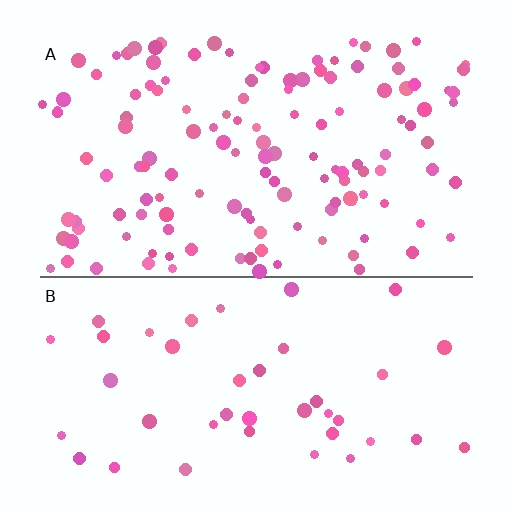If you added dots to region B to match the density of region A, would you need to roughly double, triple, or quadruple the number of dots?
Approximately triple.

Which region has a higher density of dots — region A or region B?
A (the top).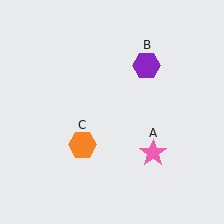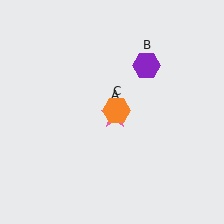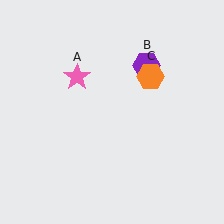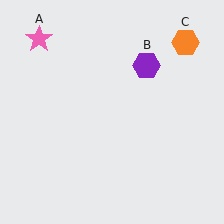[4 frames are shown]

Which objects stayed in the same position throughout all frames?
Purple hexagon (object B) remained stationary.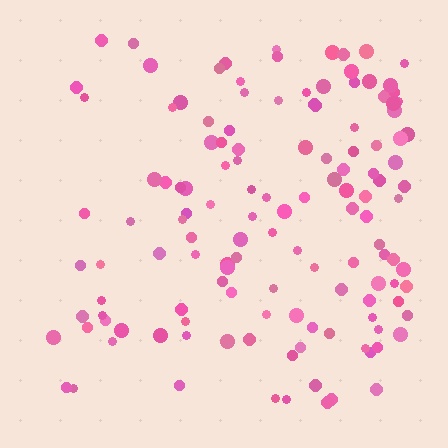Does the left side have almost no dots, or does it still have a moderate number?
Still a moderate number, just noticeably fewer than the right.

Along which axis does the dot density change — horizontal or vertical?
Horizontal.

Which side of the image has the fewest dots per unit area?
The left.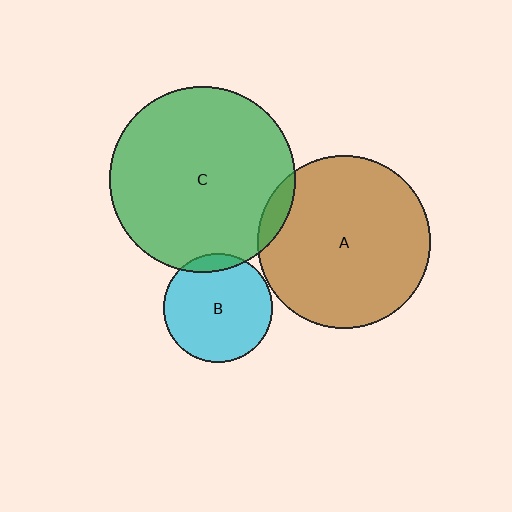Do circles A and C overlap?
Yes.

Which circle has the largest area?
Circle C (green).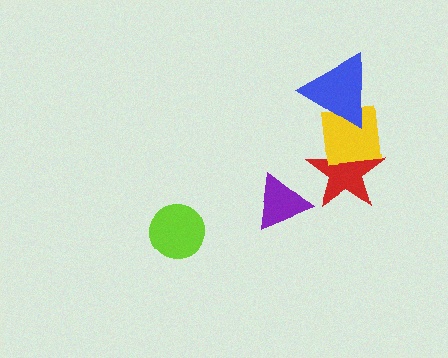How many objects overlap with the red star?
1 object overlaps with the red star.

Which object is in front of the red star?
The yellow square is in front of the red star.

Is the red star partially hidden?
Yes, it is partially covered by another shape.